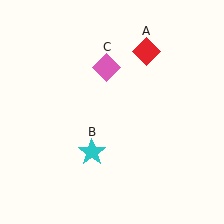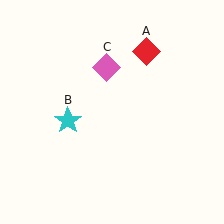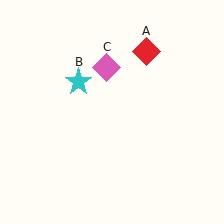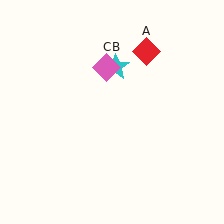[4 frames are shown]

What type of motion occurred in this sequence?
The cyan star (object B) rotated clockwise around the center of the scene.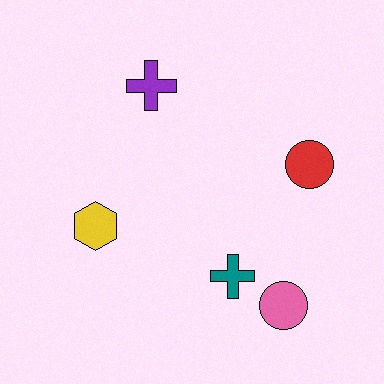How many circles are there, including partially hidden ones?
There are 2 circles.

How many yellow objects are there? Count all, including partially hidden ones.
There is 1 yellow object.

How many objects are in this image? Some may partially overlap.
There are 5 objects.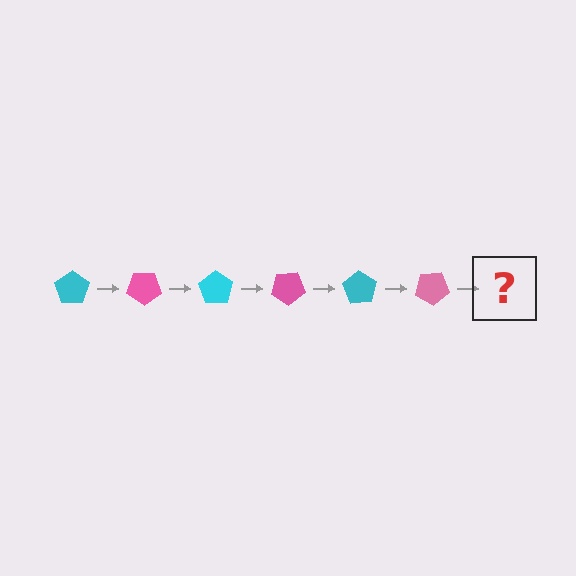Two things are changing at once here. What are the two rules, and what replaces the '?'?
The two rules are that it rotates 35 degrees each step and the color cycles through cyan and pink. The '?' should be a cyan pentagon, rotated 210 degrees from the start.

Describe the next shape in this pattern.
It should be a cyan pentagon, rotated 210 degrees from the start.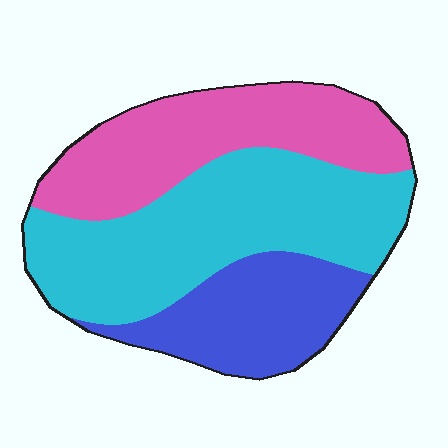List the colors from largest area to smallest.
From largest to smallest: cyan, pink, blue.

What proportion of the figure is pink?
Pink covers around 30% of the figure.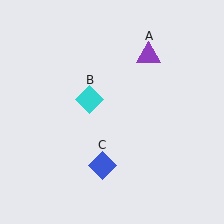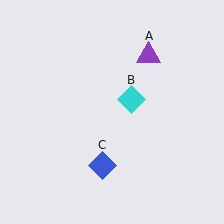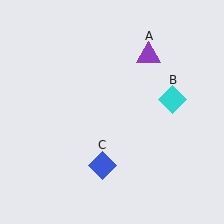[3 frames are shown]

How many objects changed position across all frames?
1 object changed position: cyan diamond (object B).